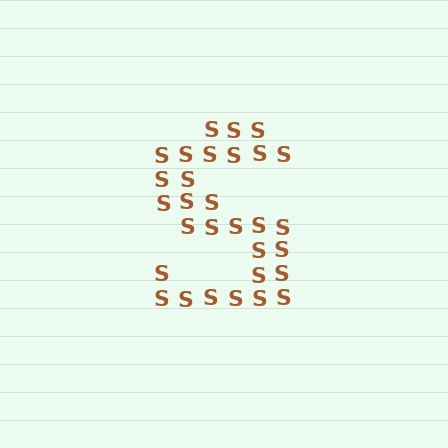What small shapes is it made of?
It is made of small letter S's.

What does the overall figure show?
The overall figure shows the letter S.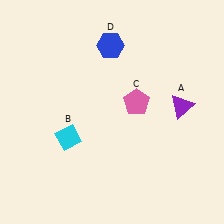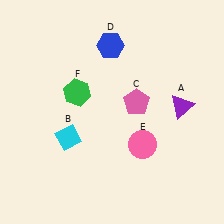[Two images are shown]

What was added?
A pink circle (E), a green hexagon (F) were added in Image 2.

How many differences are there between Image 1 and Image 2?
There are 2 differences between the two images.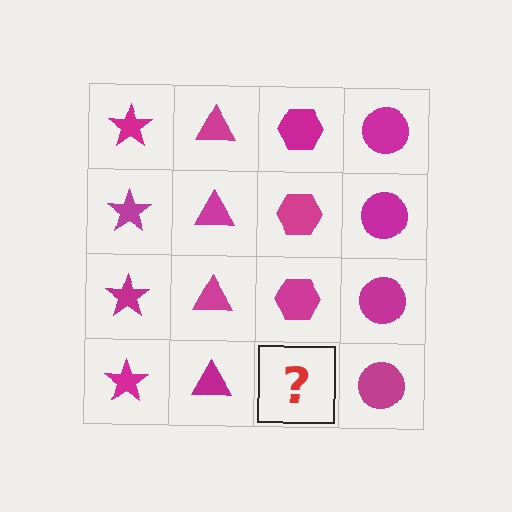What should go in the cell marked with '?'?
The missing cell should contain a magenta hexagon.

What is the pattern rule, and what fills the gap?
The rule is that each column has a consistent shape. The gap should be filled with a magenta hexagon.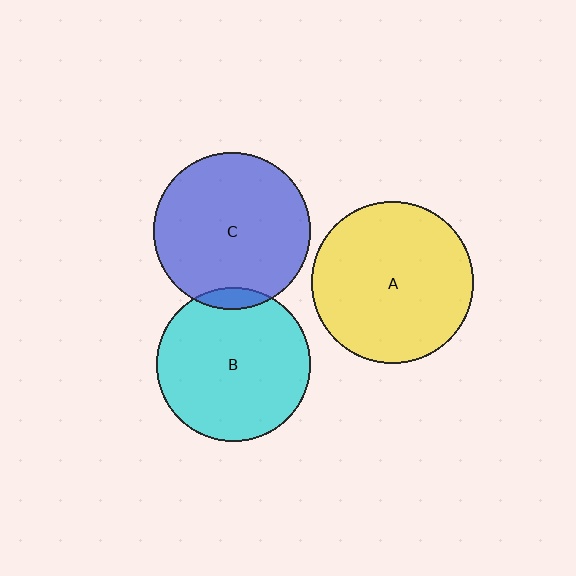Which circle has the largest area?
Circle A (yellow).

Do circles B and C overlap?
Yes.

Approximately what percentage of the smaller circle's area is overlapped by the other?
Approximately 5%.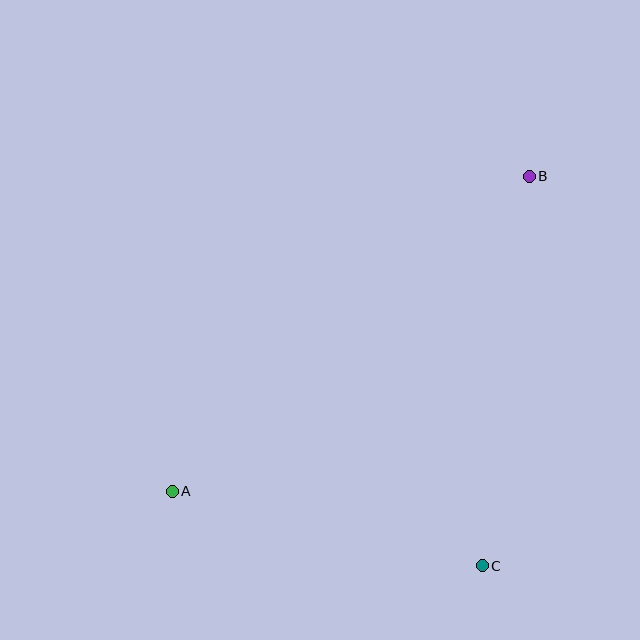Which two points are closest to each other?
Points A and C are closest to each other.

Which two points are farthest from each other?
Points A and B are farthest from each other.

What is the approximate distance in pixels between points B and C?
The distance between B and C is approximately 392 pixels.